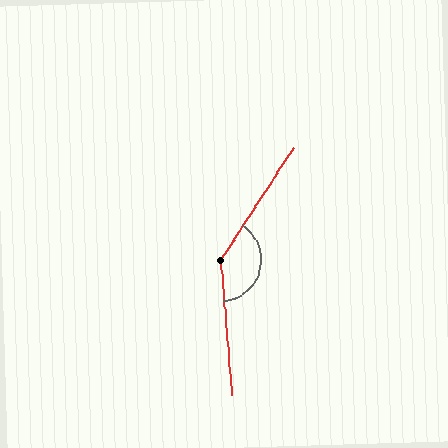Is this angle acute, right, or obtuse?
It is obtuse.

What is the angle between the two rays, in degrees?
Approximately 142 degrees.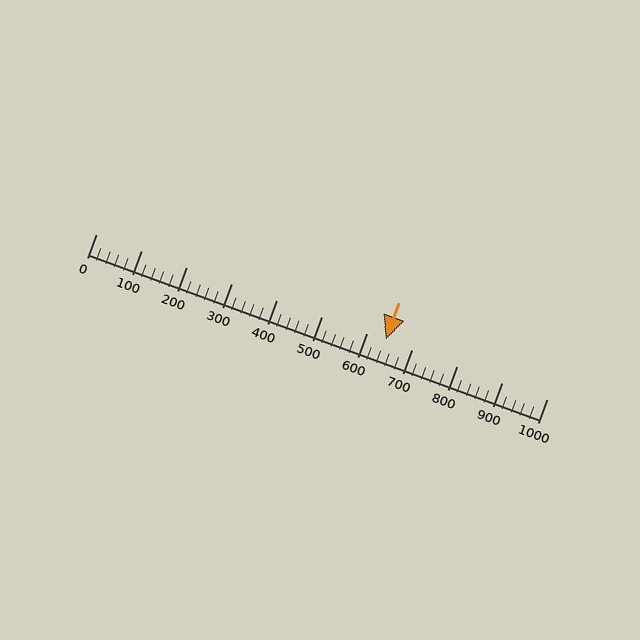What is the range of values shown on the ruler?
The ruler shows values from 0 to 1000.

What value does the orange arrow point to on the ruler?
The orange arrow points to approximately 643.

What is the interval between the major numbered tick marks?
The major tick marks are spaced 100 units apart.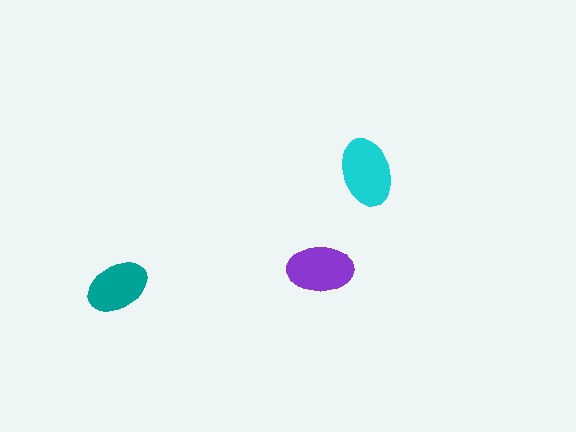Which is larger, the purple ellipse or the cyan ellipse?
The cyan one.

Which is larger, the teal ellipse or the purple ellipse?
The purple one.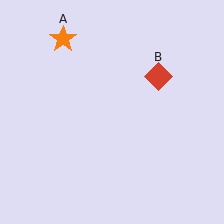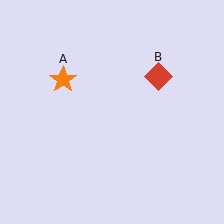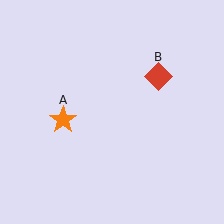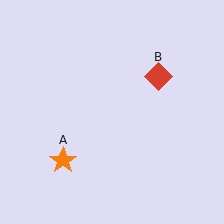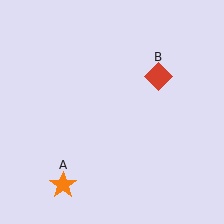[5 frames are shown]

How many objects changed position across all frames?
1 object changed position: orange star (object A).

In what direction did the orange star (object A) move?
The orange star (object A) moved down.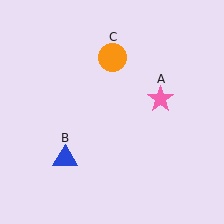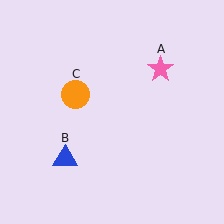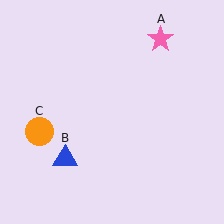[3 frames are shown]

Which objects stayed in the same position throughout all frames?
Blue triangle (object B) remained stationary.